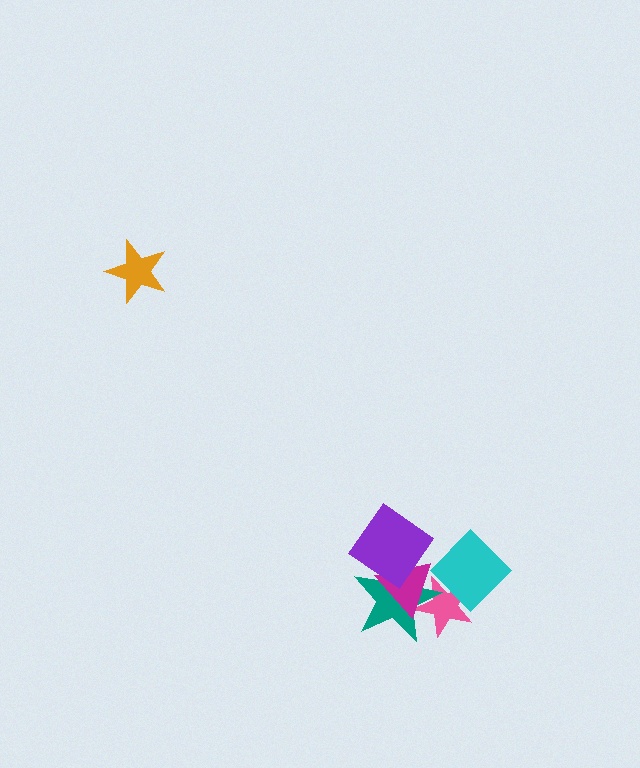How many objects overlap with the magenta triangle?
4 objects overlap with the magenta triangle.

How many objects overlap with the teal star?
3 objects overlap with the teal star.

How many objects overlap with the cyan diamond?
2 objects overlap with the cyan diamond.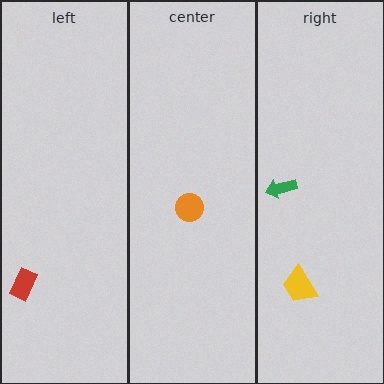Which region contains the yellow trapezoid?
The right region.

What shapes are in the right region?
The green arrow, the yellow trapezoid.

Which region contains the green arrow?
The right region.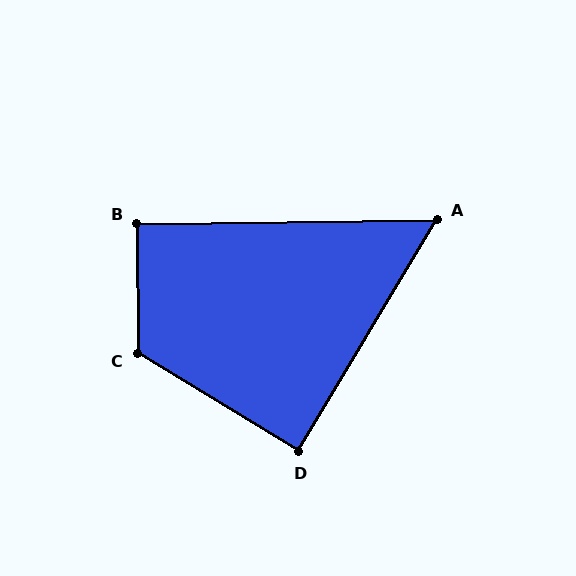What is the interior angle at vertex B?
Approximately 90 degrees (approximately right).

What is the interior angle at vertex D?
Approximately 90 degrees (approximately right).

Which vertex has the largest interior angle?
C, at approximately 122 degrees.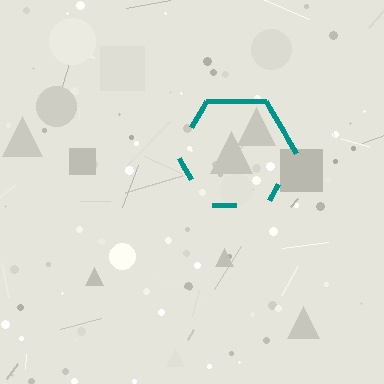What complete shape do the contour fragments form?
The contour fragments form a hexagon.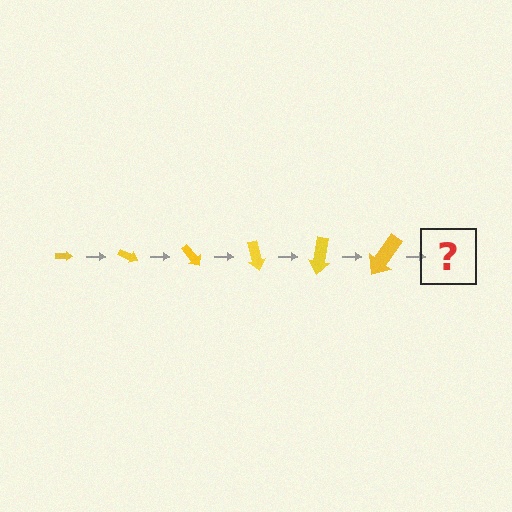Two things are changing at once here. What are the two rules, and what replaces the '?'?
The two rules are that the arrow grows larger each step and it rotates 25 degrees each step. The '?' should be an arrow, larger than the previous one and rotated 150 degrees from the start.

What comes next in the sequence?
The next element should be an arrow, larger than the previous one and rotated 150 degrees from the start.